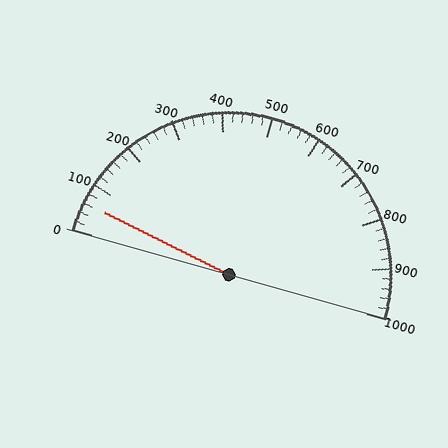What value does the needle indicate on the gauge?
The needle indicates approximately 60.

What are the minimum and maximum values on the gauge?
The gauge ranges from 0 to 1000.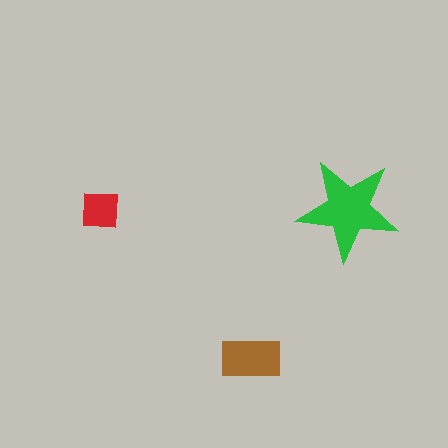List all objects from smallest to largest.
The red square, the brown rectangle, the green star.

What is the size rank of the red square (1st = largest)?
3rd.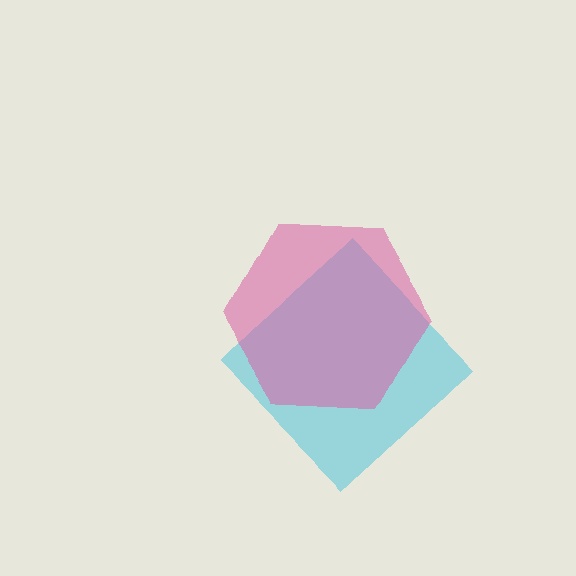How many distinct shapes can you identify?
There are 2 distinct shapes: a cyan diamond, a pink hexagon.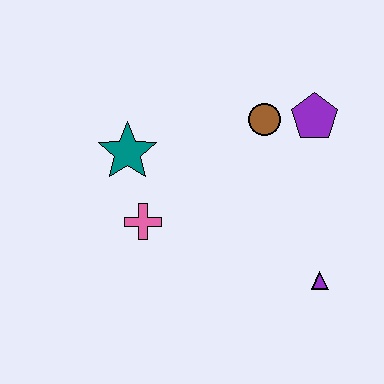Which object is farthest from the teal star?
The purple triangle is farthest from the teal star.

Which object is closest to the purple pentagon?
The brown circle is closest to the purple pentagon.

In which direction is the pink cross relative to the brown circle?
The pink cross is to the left of the brown circle.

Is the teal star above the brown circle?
No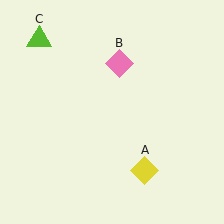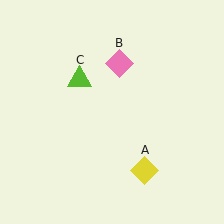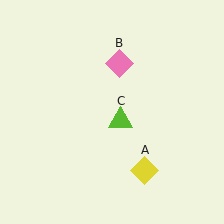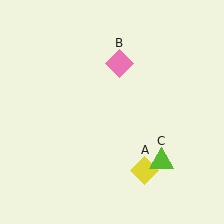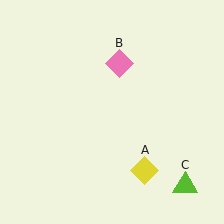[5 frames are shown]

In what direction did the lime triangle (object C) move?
The lime triangle (object C) moved down and to the right.